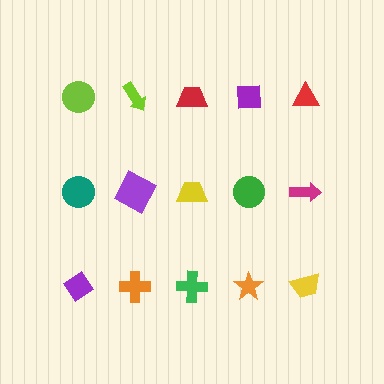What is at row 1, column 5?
A red triangle.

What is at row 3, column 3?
A green cross.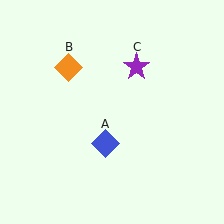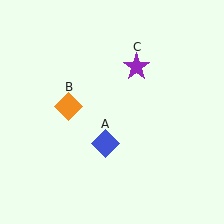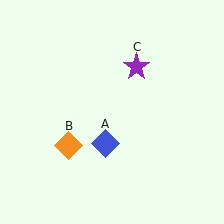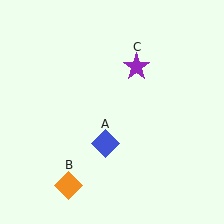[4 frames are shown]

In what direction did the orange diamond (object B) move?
The orange diamond (object B) moved down.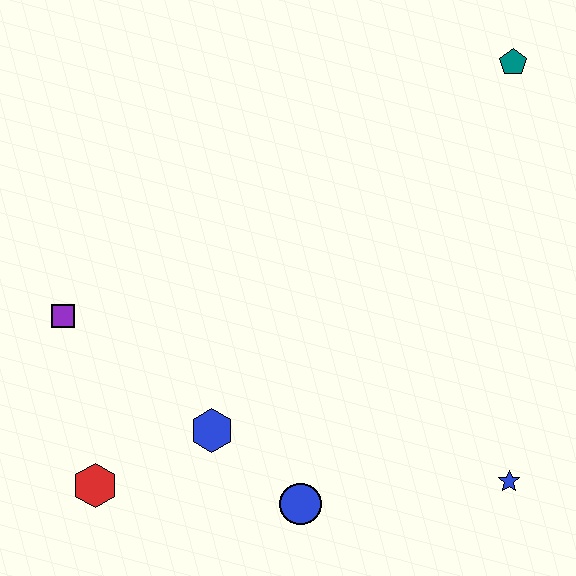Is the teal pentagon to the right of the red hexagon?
Yes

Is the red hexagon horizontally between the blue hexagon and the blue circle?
No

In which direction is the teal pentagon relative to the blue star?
The teal pentagon is above the blue star.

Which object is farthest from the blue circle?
The teal pentagon is farthest from the blue circle.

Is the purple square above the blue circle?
Yes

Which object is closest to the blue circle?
The blue hexagon is closest to the blue circle.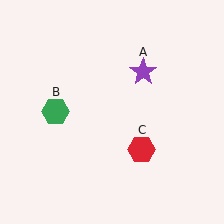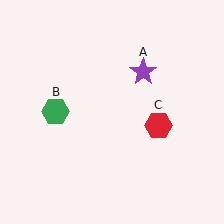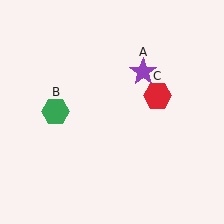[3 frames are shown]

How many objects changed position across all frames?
1 object changed position: red hexagon (object C).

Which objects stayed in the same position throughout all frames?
Purple star (object A) and green hexagon (object B) remained stationary.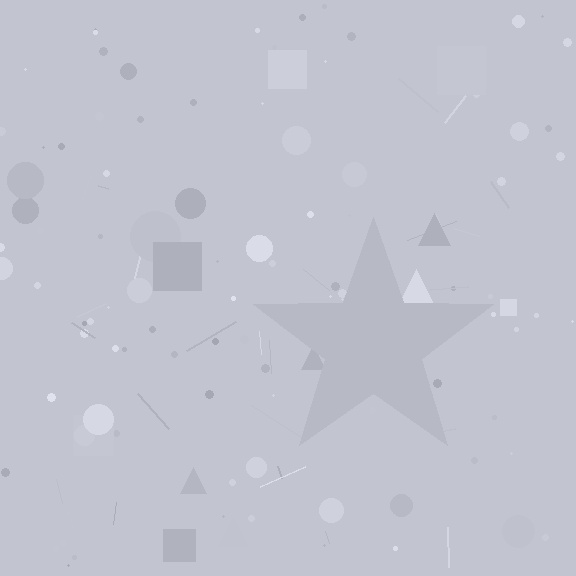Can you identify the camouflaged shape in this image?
The camouflaged shape is a star.